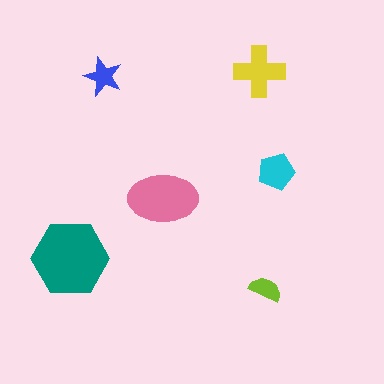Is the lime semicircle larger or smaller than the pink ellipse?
Smaller.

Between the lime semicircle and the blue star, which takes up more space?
The blue star.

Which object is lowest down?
The lime semicircle is bottommost.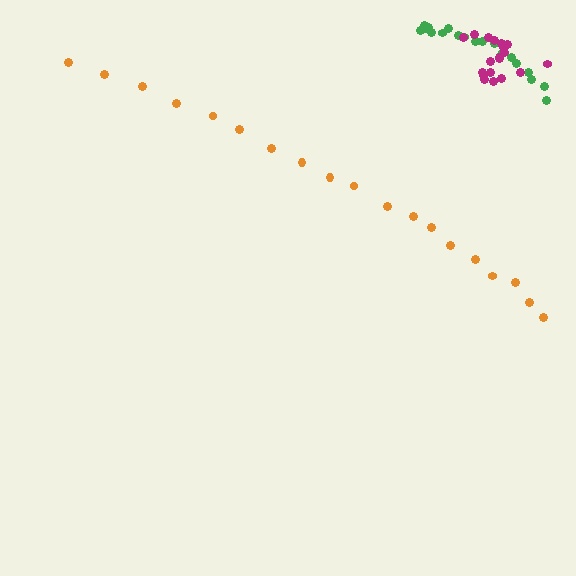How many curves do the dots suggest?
There are 3 distinct paths.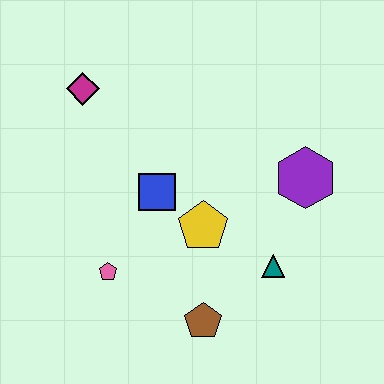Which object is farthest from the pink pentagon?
The purple hexagon is farthest from the pink pentagon.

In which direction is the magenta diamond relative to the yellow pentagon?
The magenta diamond is above the yellow pentagon.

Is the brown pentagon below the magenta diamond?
Yes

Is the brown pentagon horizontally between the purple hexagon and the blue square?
Yes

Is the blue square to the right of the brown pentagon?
No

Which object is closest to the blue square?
The yellow pentagon is closest to the blue square.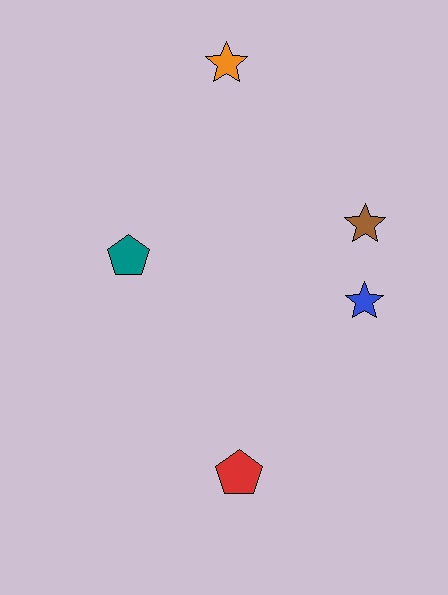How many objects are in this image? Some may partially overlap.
There are 5 objects.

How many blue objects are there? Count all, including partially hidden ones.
There is 1 blue object.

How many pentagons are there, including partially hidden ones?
There are 2 pentagons.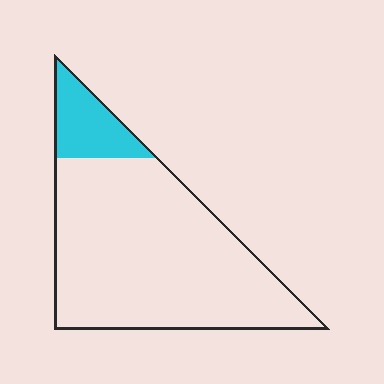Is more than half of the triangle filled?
No.